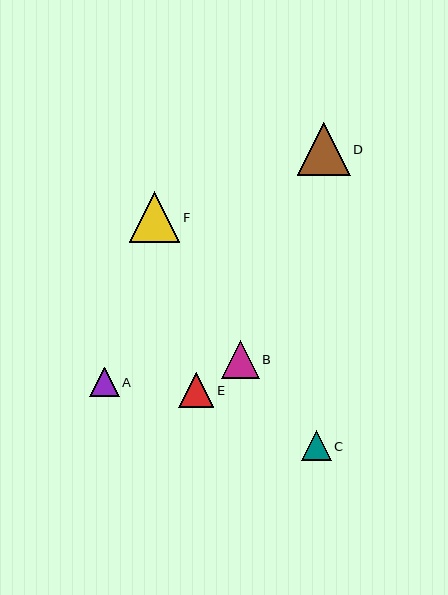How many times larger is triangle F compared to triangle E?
Triangle F is approximately 1.4 times the size of triangle E.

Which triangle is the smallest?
Triangle A is the smallest with a size of approximately 29 pixels.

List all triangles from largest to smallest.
From largest to smallest: D, F, B, E, C, A.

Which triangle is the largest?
Triangle D is the largest with a size of approximately 53 pixels.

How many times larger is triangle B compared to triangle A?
Triangle B is approximately 1.3 times the size of triangle A.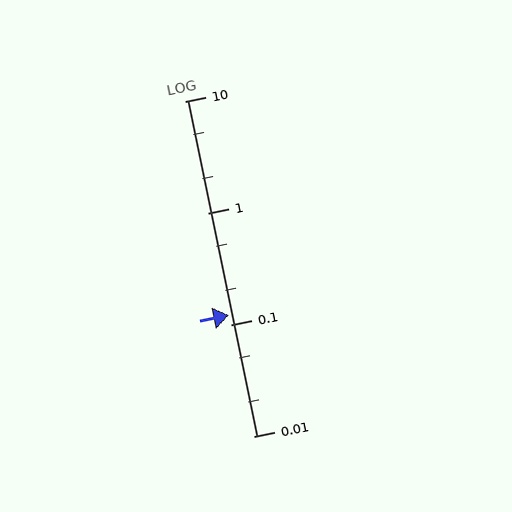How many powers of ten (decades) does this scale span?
The scale spans 3 decades, from 0.01 to 10.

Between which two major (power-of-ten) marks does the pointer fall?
The pointer is between 0.1 and 1.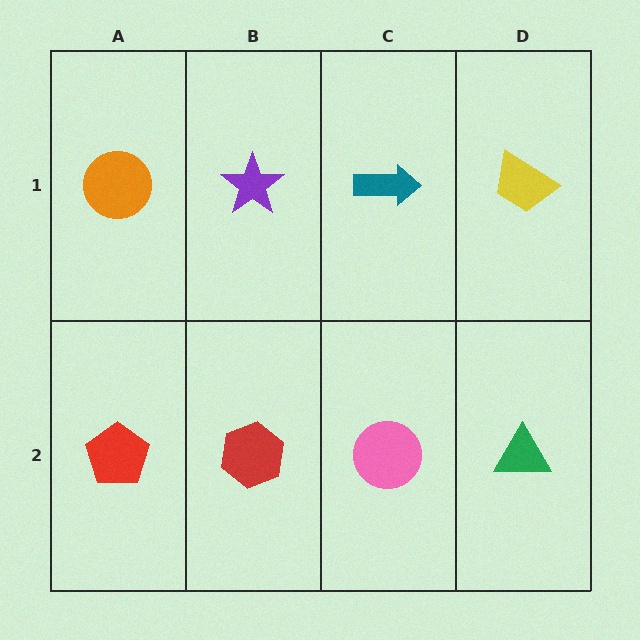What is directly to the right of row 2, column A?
A red hexagon.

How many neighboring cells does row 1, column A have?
2.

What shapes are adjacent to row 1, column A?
A red pentagon (row 2, column A), a purple star (row 1, column B).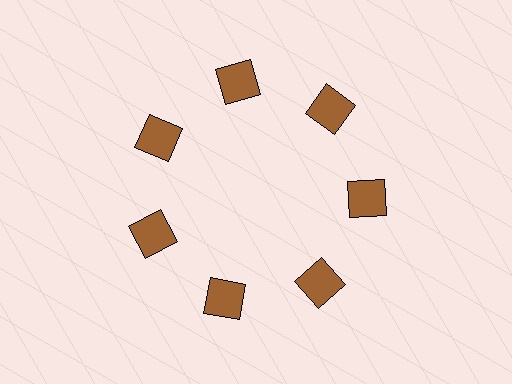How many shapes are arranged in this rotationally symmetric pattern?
There are 7 shapes, arranged in 7 groups of 1.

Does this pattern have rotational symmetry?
Yes, this pattern has 7-fold rotational symmetry. It looks the same after rotating 51 degrees around the center.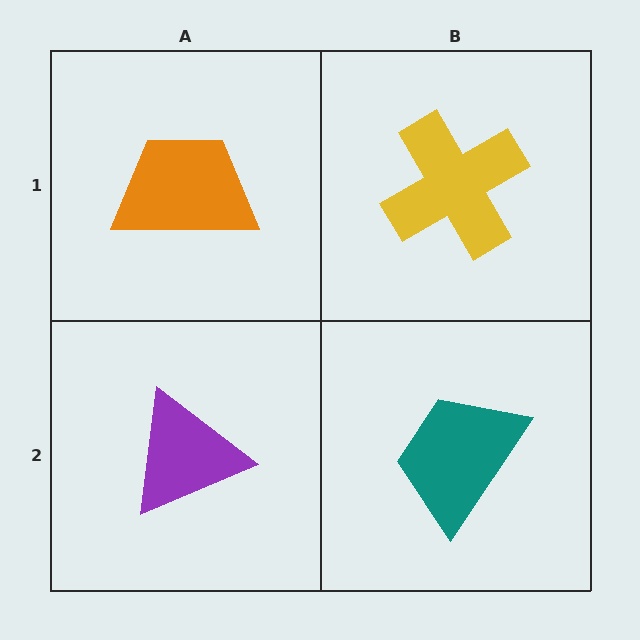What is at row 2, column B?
A teal trapezoid.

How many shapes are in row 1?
2 shapes.